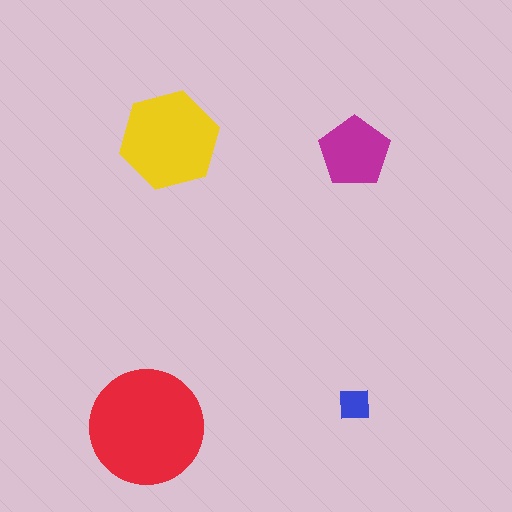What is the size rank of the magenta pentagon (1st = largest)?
3rd.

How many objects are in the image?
There are 4 objects in the image.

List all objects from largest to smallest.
The red circle, the yellow hexagon, the magenta pentagon, the blue square.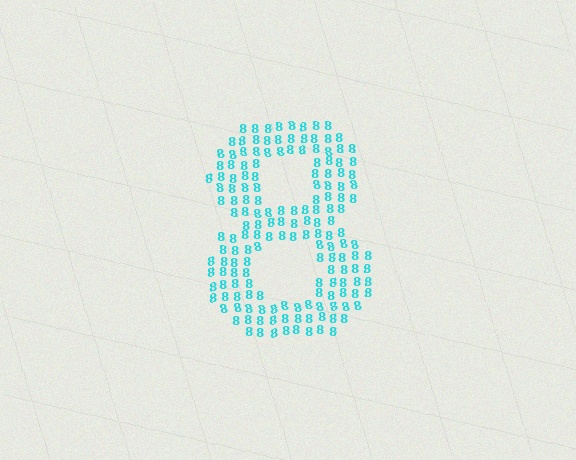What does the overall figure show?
The overall figure shows the digit 8.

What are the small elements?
The small elements are digit 8's.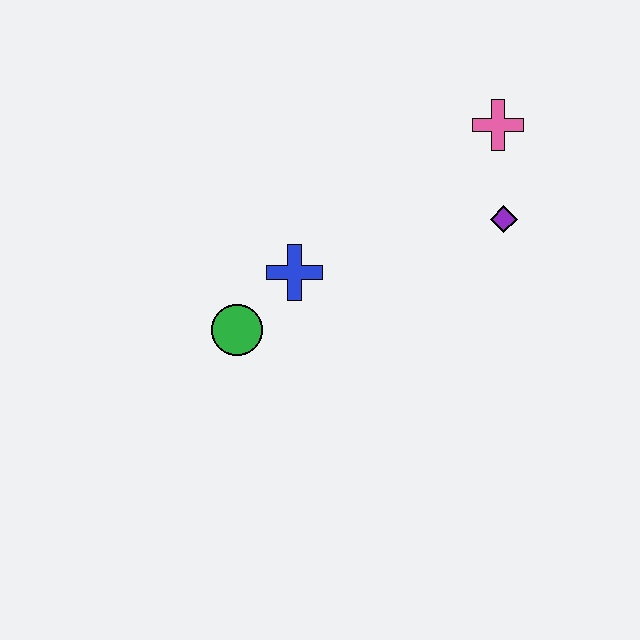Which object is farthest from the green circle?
The pink cross is farthest from the green circle.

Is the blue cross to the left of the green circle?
No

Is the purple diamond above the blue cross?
Yes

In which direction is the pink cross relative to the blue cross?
The pink cross is to the right of the blue cross.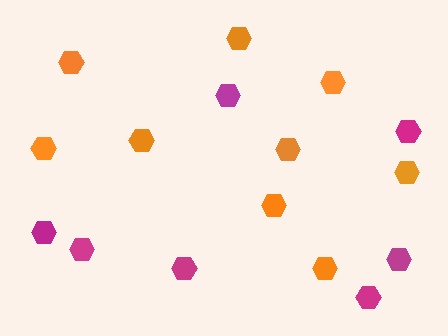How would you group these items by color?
There are 2 groups: one group of orange hexagons (9) and one group of magenta hexagons (7).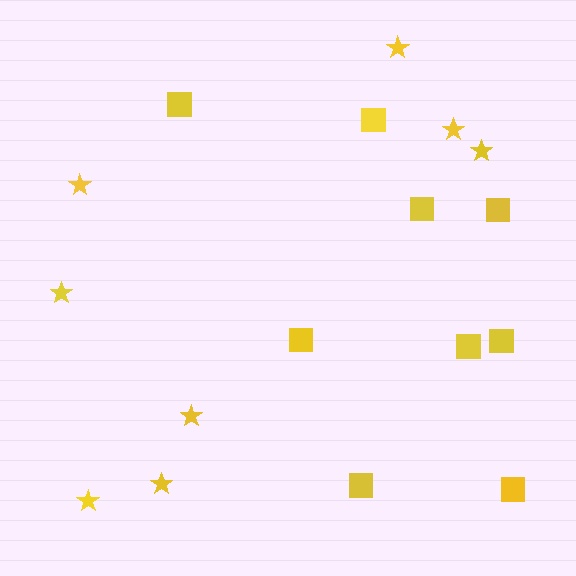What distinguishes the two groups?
There are 2 groups: one group of stars (8) and one group of squares (9).